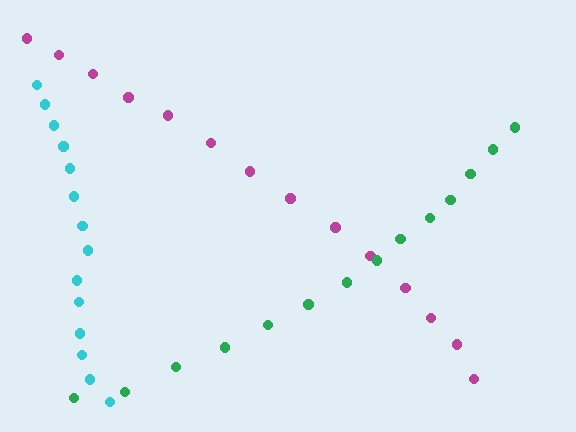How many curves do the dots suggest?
There are 3 distinct paths.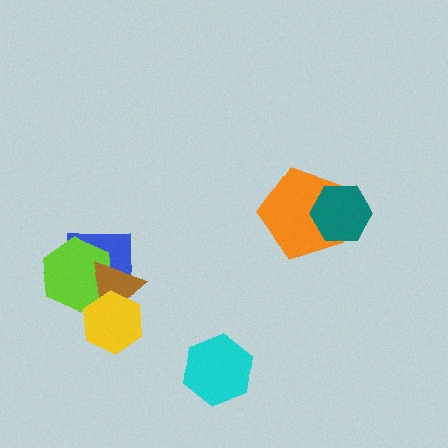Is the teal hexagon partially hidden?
No, no other shape covers it.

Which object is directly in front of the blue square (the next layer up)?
The lime hexagon is directly in front of the blue square.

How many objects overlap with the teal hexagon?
1 object overlaps with the teal hexagon.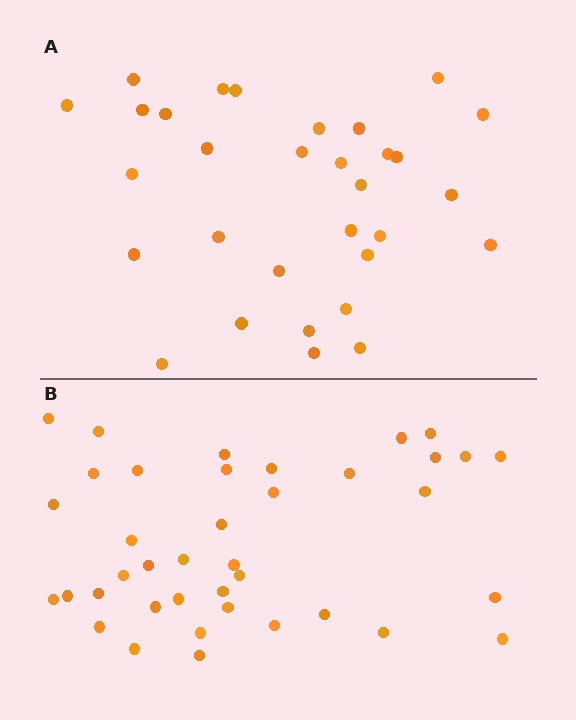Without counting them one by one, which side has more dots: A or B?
Region B (the bottom region) has more dots.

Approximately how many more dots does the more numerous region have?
Region B has roughly 8 or so more dots than region A.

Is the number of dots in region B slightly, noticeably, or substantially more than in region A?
Region B has noticeably more, but not dramatically so. The ratio is roughly 1.3 to 1.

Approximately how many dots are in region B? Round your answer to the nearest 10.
About 40 dots. (The exact count is 39, which rounds to 40.)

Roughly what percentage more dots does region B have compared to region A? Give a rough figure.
About 25% more.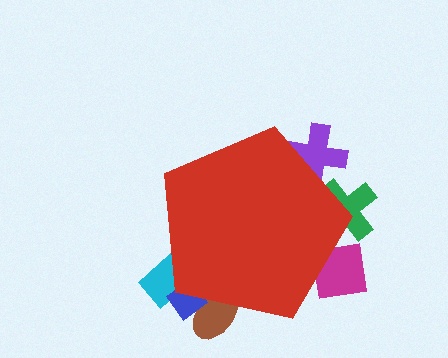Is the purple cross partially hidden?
Yes, the purple cross is partially hidden behind the red pentagon.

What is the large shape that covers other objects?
A red pentagon.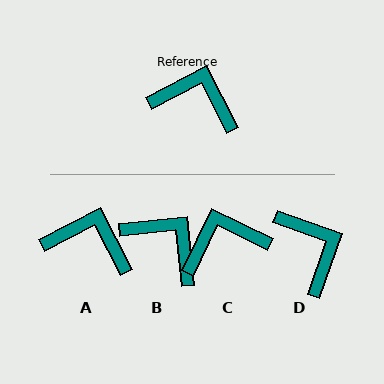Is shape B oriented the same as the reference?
No, it is off by about 21 degrees.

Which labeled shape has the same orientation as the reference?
A.